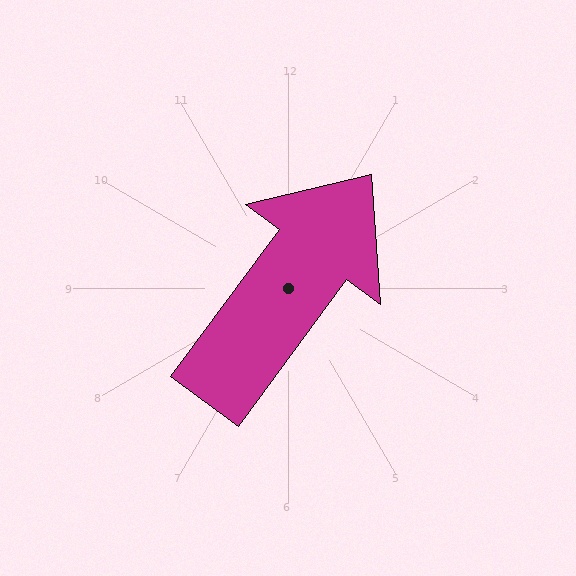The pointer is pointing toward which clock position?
Roughly 1 o'clock.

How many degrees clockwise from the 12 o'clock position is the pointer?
Approximately 36 degrees.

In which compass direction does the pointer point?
Northeast.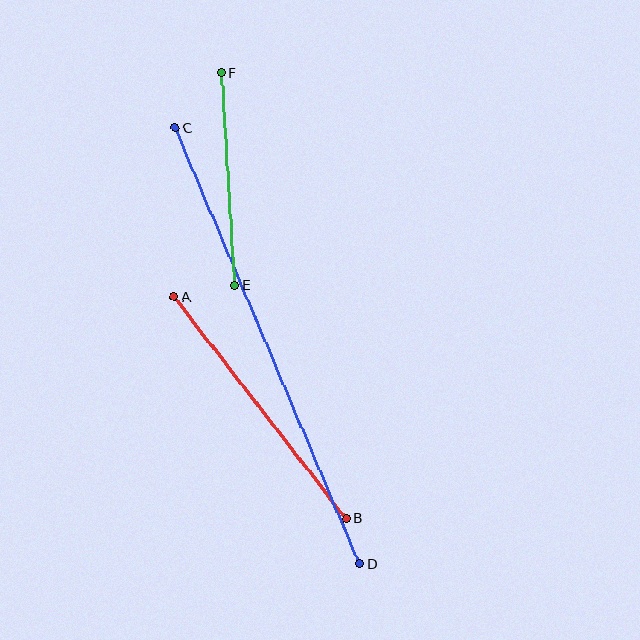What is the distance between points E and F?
The distance is approximately 213 pixels.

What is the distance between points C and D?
The distance is approximately 473 pixels.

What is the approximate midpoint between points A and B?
The midpoint is at approximately (260, 408) pixels.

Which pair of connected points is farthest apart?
Points C and D are farthest apart.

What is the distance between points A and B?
The distance is approximately 281 pixels.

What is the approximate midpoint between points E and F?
The midpoint is at approximately (228, 179) pixels.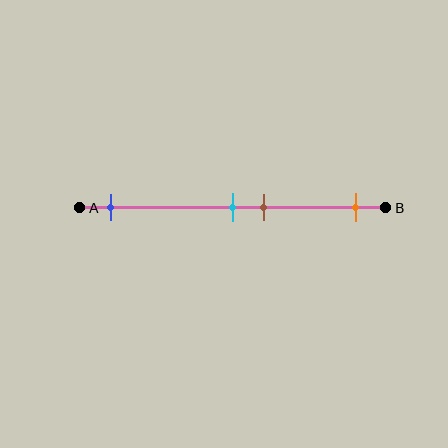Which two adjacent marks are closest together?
The cyan and brown marks are the closest adjacent pair.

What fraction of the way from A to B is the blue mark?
The blue mark is approximately 10% (0.1) of the way from A to B.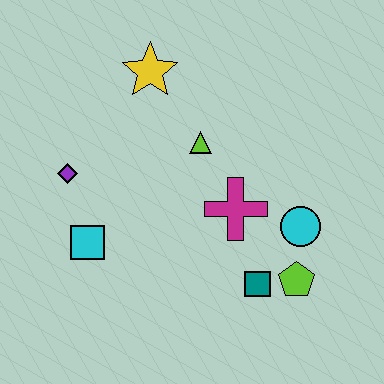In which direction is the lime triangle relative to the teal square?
The lime triangle is above the teal square.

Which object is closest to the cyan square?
The purple diamond is closest to the cyan square.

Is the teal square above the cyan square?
No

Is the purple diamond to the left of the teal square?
Yes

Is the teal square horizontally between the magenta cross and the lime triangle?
No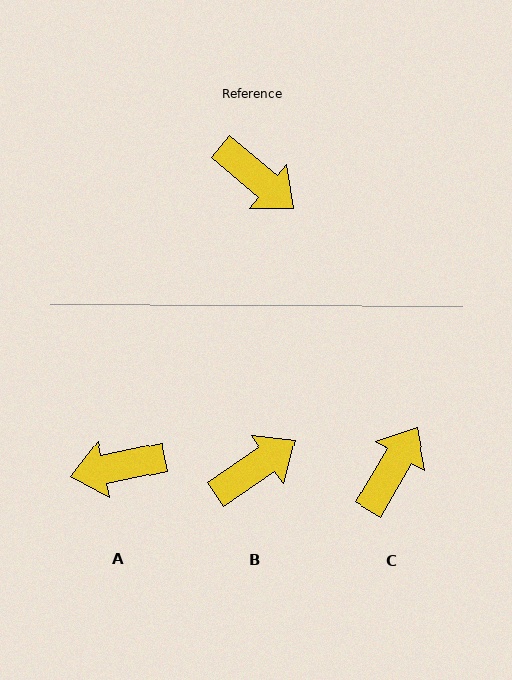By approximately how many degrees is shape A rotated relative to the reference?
Approximately 128 degrees clockwise.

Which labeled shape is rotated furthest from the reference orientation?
A, about 128 degrees away.